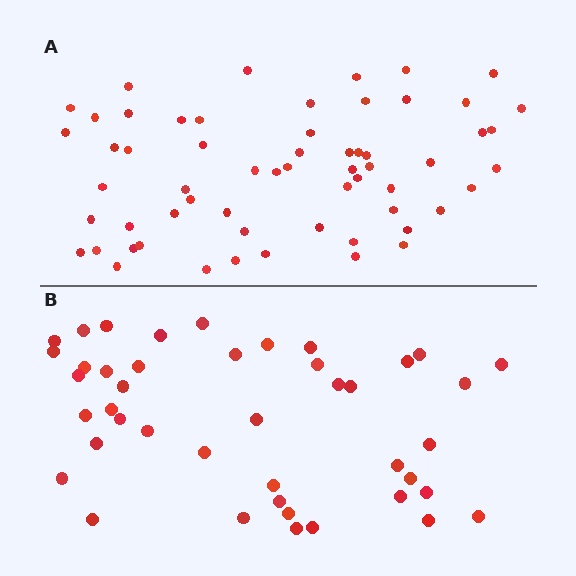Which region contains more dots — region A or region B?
Region A (the top region) has more dots.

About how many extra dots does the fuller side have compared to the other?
Region A has approximately 15 more dots than region B.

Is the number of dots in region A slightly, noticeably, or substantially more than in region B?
Region A has noticeably more, but not dramatically so. The ratio is roughly 1.4 to 1.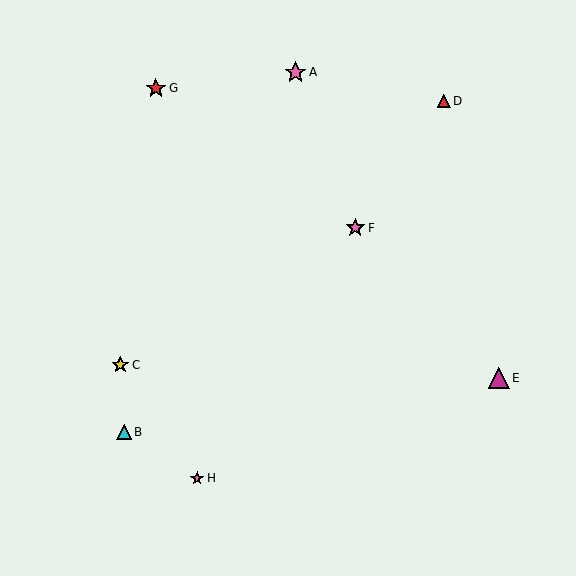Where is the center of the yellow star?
The center of the yellow star is at (120, 365).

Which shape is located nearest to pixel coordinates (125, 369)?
The yellow star (labeled C) at (120, 365) is nearest to that location.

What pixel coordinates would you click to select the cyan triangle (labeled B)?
Click at (124, 432) to select the cyan triangle B.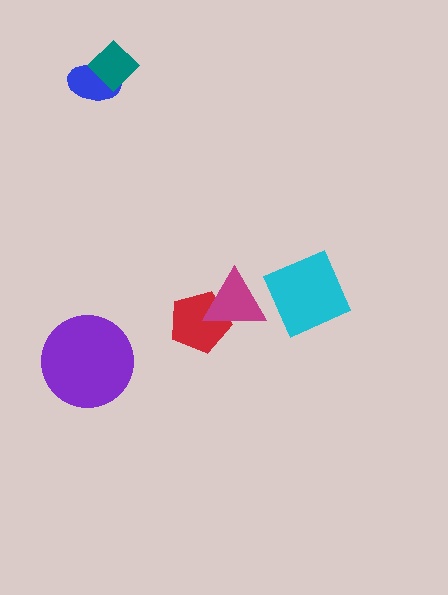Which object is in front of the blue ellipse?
The teal diamond is in front of the blue ellipse.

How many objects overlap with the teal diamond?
1 object overlaps with the teal diamond.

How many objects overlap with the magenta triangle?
1 object overlaps with the magenta triangle.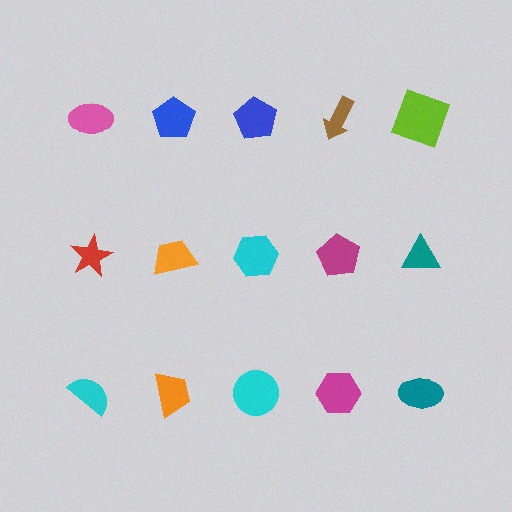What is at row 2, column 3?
A cyan hexagon.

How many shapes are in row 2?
5 shapes.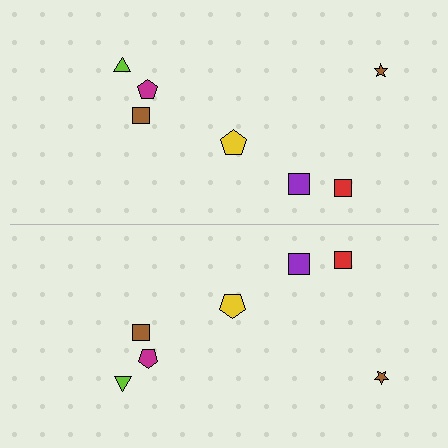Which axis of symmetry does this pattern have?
The pattern has a horizontal axis of symmetry running through the center of the image.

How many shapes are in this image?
There are 14 shapes in this image.